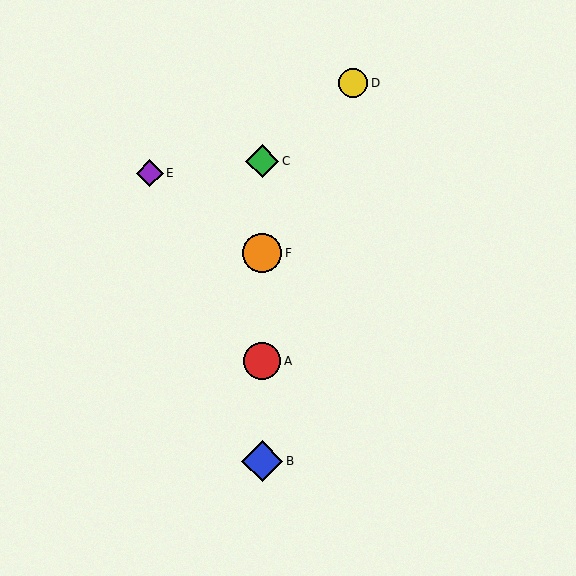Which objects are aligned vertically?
Objects A, B, C, F are aligned vertically.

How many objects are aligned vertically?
4 objects (A, B, C, F) are aligned vertically.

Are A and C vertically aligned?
Yes, both are at x≈262.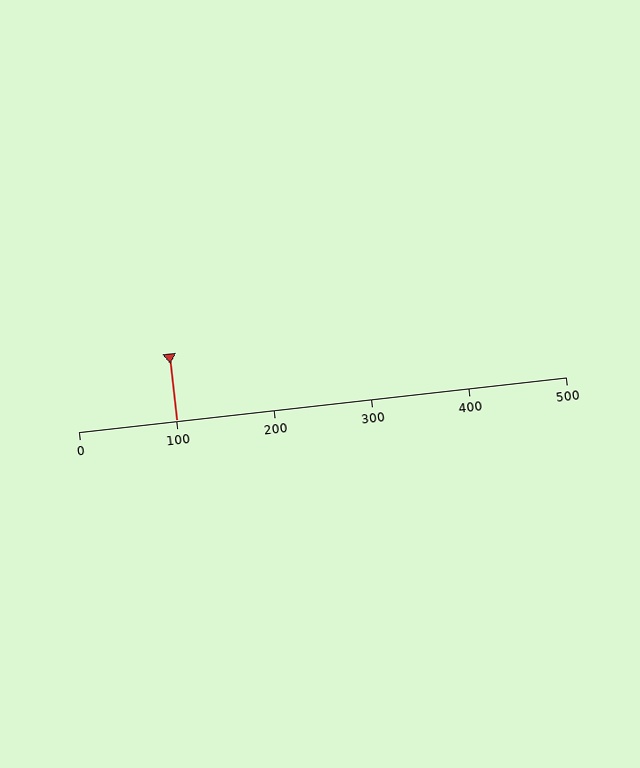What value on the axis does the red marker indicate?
The marker indicates approximately 100.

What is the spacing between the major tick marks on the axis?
The major ticks are spaced 100 apart.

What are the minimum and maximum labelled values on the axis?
The axis runs from 0 to 500.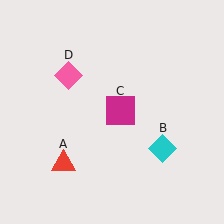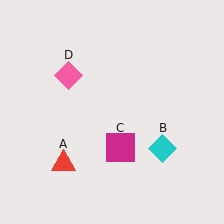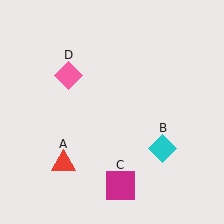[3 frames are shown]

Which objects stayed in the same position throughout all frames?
Red triangle (object A) and cyan diamond (object B) and pink diamond (object D) remained stationary.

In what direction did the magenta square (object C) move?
The magenta square (object C) moved down.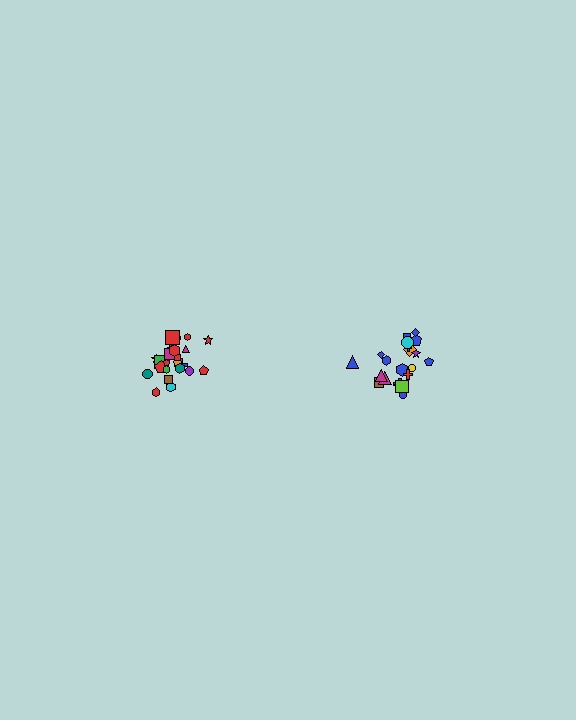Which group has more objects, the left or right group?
The left group.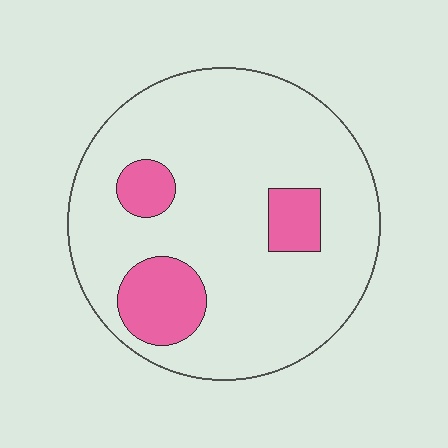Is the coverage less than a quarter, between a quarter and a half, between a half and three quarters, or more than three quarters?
Less than a quarter.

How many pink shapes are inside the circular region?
3.